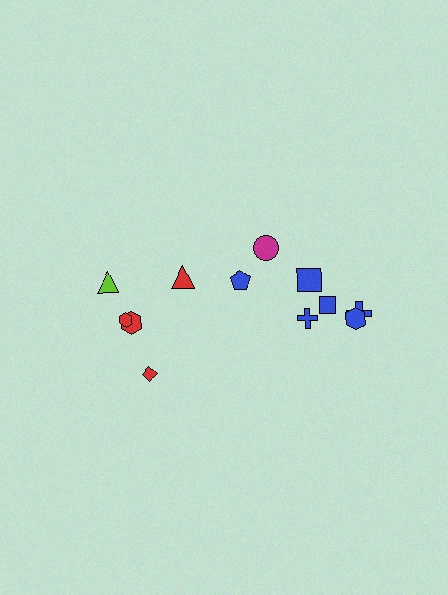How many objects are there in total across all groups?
There are 12 objects.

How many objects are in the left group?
There are 5 objects.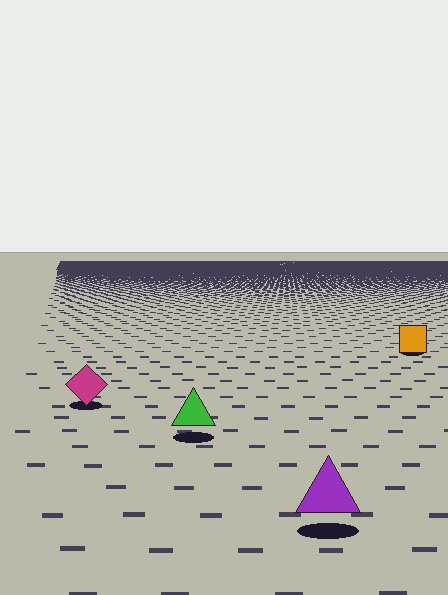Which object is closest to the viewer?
The purple triangle is closest. The texture marks near it are larger and more spread out.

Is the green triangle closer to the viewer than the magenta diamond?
Yes. The green triangle is closer — you can tell from the texture gradient: the ground texture is coarser near it.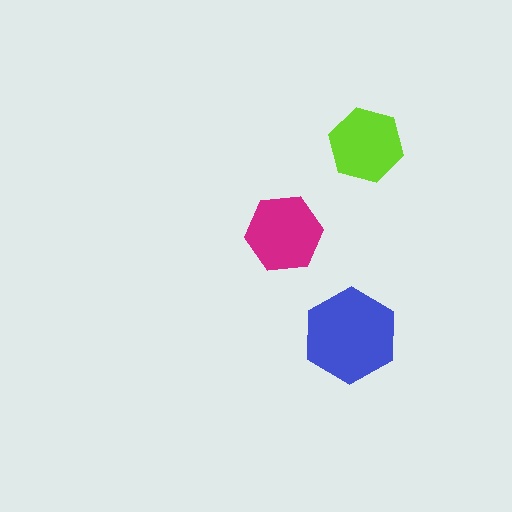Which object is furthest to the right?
The lime hexagon is rightmost.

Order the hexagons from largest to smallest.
the blue one, the magenta one, the lime one.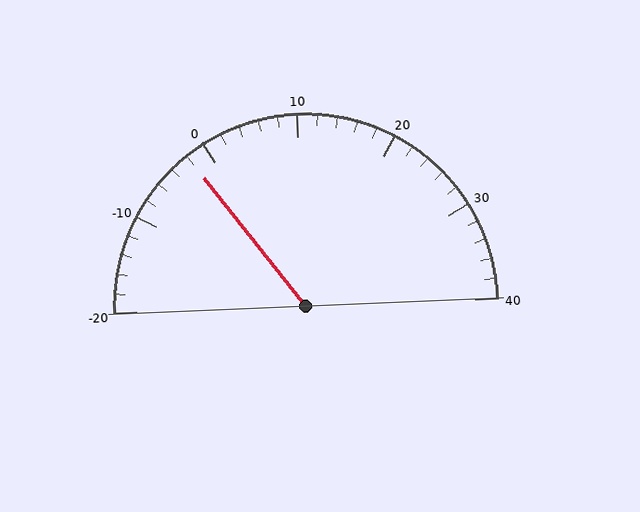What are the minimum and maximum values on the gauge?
The gauge ranges from -20 to 40.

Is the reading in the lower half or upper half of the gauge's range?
The reading is in the lower half of the range (-20 to 40).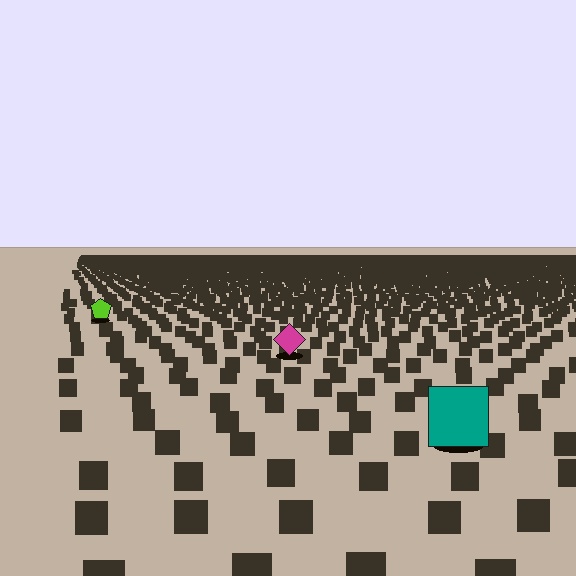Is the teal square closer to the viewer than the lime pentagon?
Yes. The teal square is closer — you can tell from the texture gradient: the ground texture is coarser near it.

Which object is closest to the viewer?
The teal square is closest. The texture marks near it are larger and more spread out.